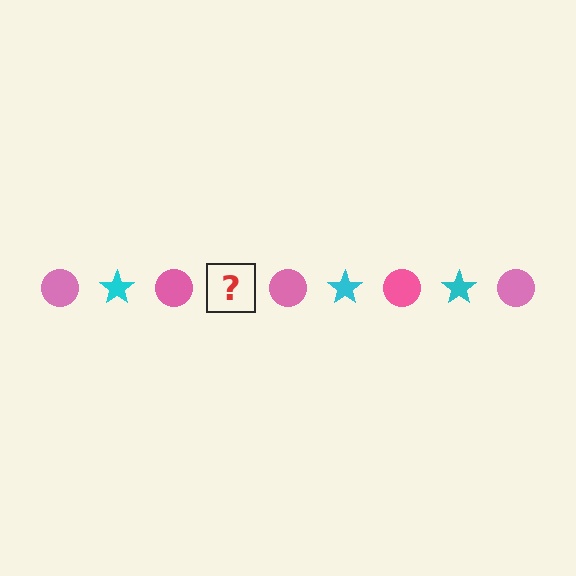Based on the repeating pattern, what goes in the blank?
The blank should be a cyan star.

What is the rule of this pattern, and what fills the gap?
The rule is that the pattern alternates between pink circle and cyan star. The gap should be filled with a cyan star.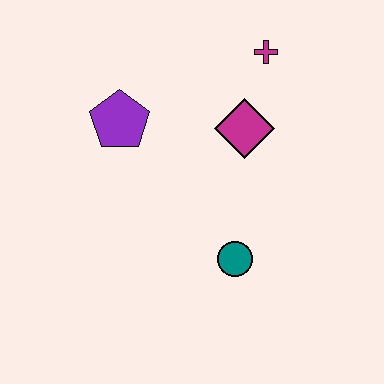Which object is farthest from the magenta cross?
The teal circle is farthest from the magenta cross.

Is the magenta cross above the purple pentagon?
Yes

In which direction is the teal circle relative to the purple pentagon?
The teal circle is below the purple pentagon.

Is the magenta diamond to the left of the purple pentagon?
No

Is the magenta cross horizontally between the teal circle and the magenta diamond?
No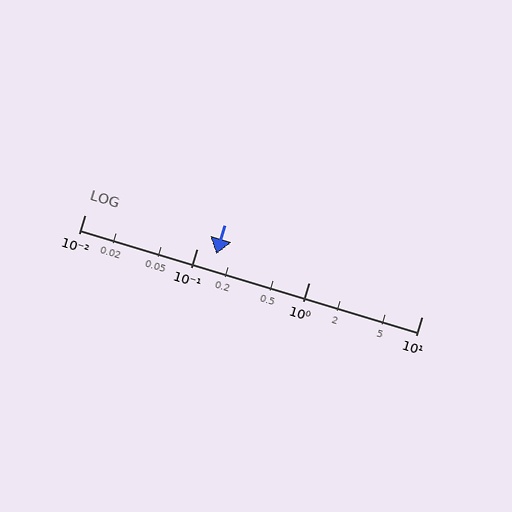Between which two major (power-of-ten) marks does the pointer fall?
The pointer is between 0.1 and 1.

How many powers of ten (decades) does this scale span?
The scale spans 3 decades, from 0.01 to 10.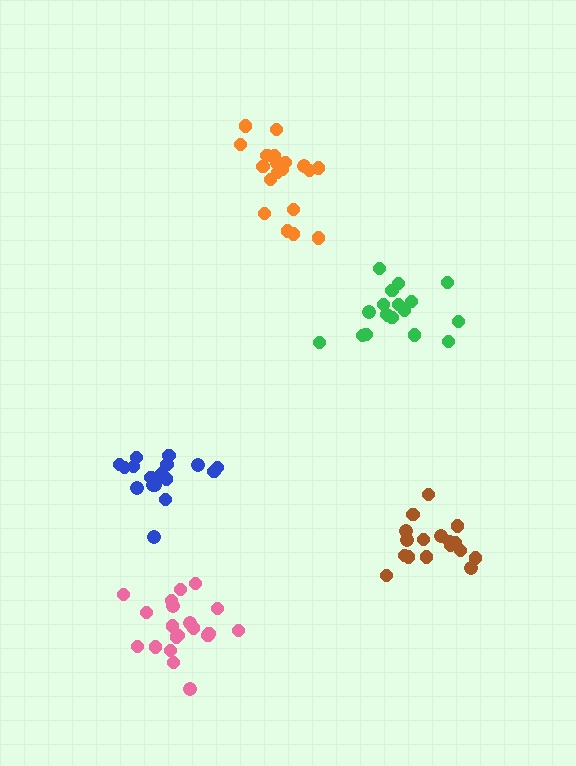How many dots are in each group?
Group 1: 19 dots, Group 2: 20 dots, Group 3: 20 dots, Group 4: 17 dots, Group 5: 17 dots (93 total).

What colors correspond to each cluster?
The clusters are colored: green, orange, pink, brown, blue.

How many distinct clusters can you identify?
There are 5 distinct clusters.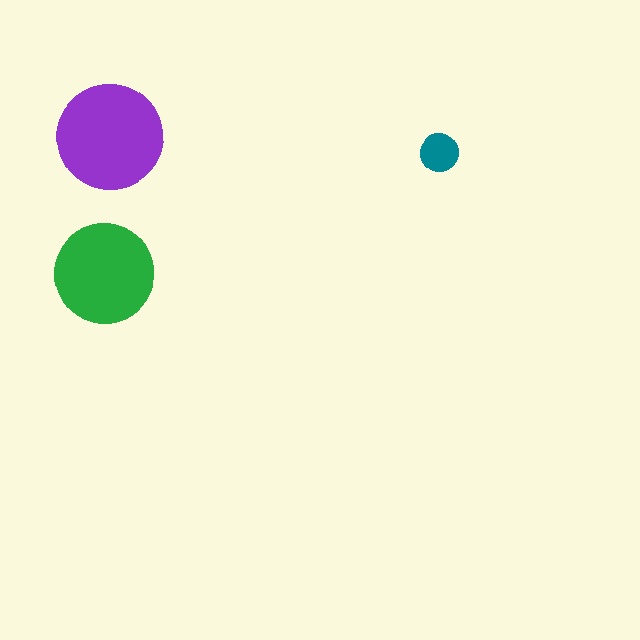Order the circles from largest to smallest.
the purple one, the green one, the teal one.